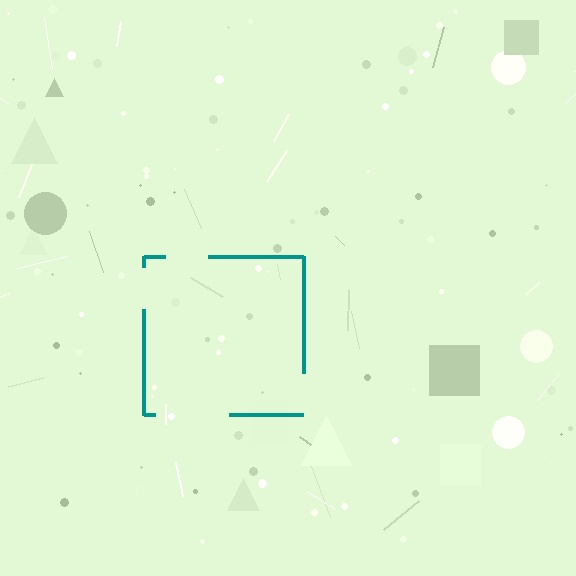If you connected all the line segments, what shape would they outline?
They would outline a square.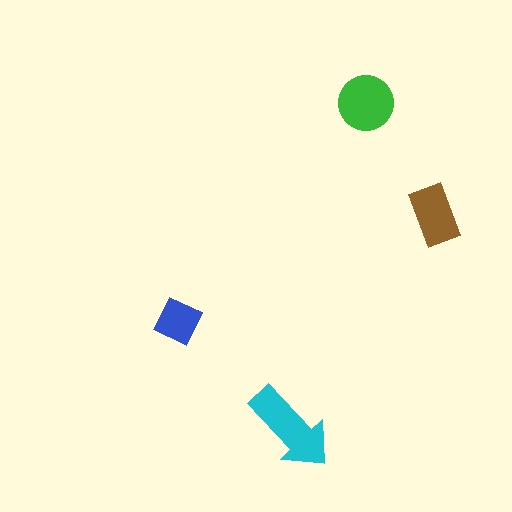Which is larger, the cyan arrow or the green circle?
The cyan arrow.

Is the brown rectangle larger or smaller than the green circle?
Smaller.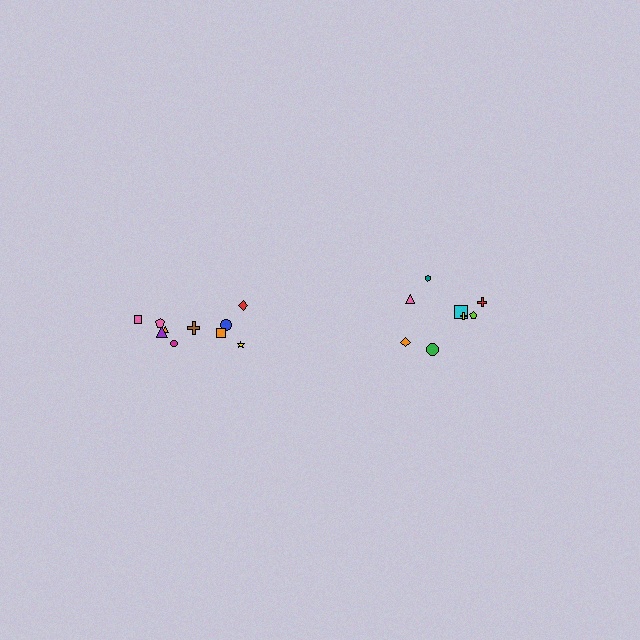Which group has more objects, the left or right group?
The left group.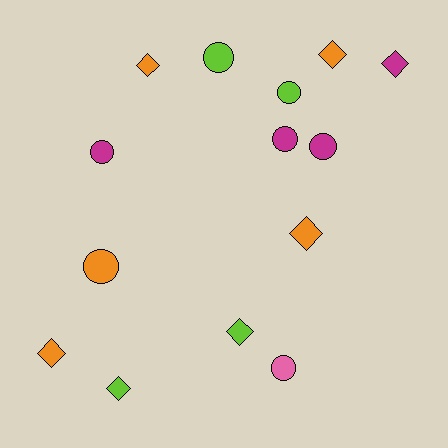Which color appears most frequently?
Orange, with 5 objects.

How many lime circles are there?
There are 2 lime circles.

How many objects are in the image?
There are 14 objects.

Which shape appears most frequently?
Diamond, with 7 objects.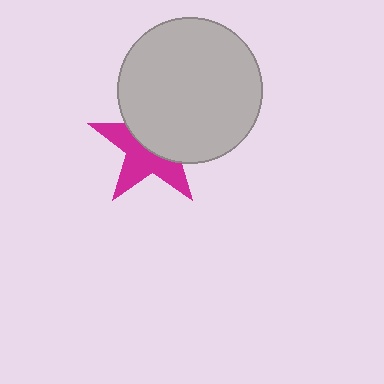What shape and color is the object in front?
The object in front is a light gray circle.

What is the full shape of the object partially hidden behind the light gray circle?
The partially hidden object is a magenta star.